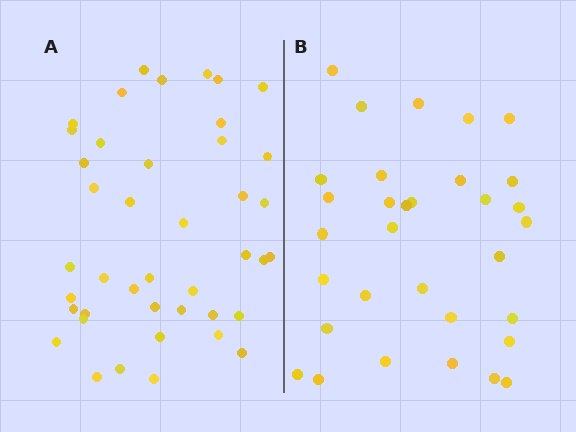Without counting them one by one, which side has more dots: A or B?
Region A (the left region) has more dots.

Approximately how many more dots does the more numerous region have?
Region A has roughly 10 or so more dots than region B.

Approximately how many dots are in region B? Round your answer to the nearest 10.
About 30 dots. (The exact count is 32, which rounds to 30.)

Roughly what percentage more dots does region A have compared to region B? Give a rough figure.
About 30% more.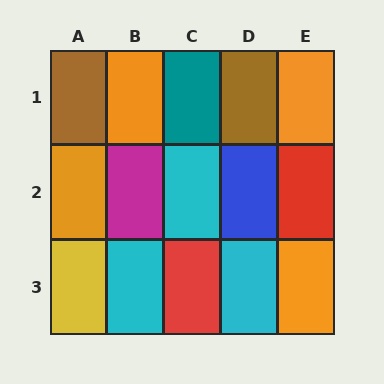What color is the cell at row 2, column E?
Red.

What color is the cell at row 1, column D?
Brown.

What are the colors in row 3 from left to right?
Yellow, cyan, red, cyan, orange.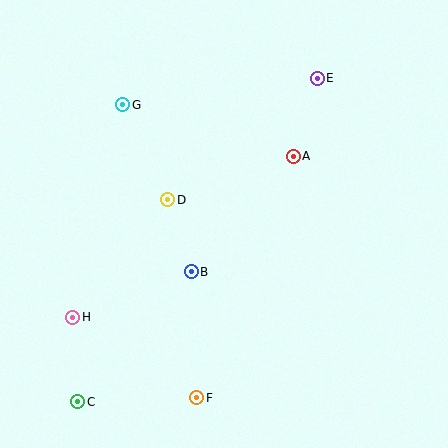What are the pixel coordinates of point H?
Point H is at (73, 317).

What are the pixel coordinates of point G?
Point G is at (123, 105).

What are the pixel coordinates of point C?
Point C is at (78, 402).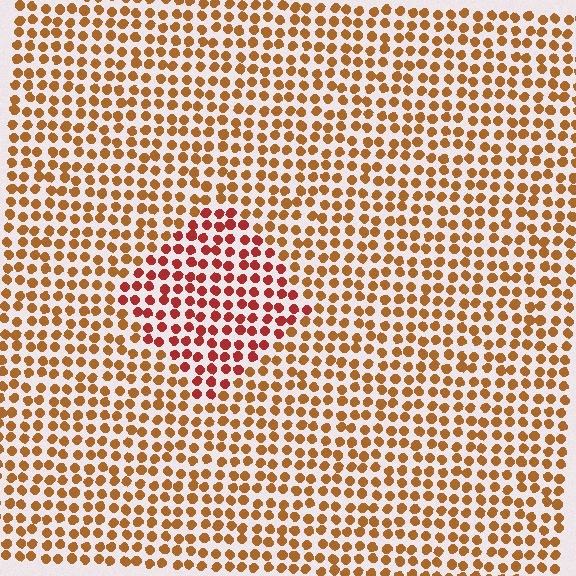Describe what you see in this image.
The image is filled with small brown elements in a uniform arrangement. A diamond-shaped region is visible where the elements are tinted to a slightly different hue, forming a subtle color boundary.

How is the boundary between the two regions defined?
The boundary is defined purely by a slight shift in hue (about 30 degrees). Spacing, size, and orientation are identical on both sides.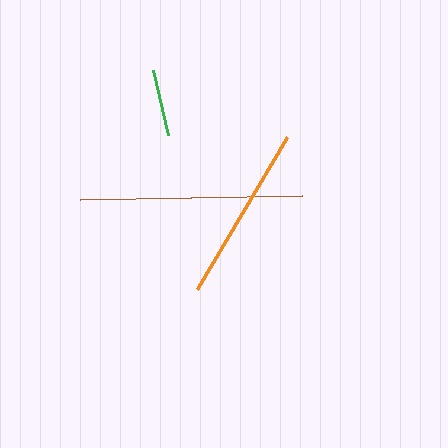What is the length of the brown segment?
The brown segment is approximately 221 pixels long.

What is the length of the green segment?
The green segment is approximately 67 pixels long.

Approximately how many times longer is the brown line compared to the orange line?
The brown line is approximately 1.2 times the length of the orange line.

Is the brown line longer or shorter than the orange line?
The brown line is longer than the orange line.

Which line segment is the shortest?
The green line is the shortest at approximately 67 pixels.